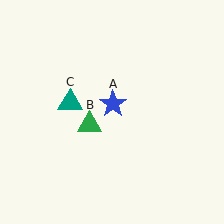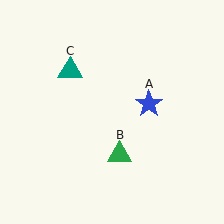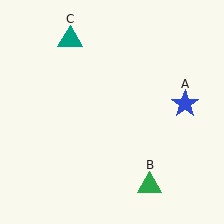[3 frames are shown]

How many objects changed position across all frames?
3 objects changed position: blue star (object A), green triangle (object B), teal triangle (object C).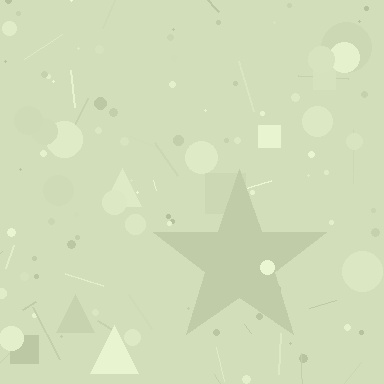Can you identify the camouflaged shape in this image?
The camouflaged shape is a star.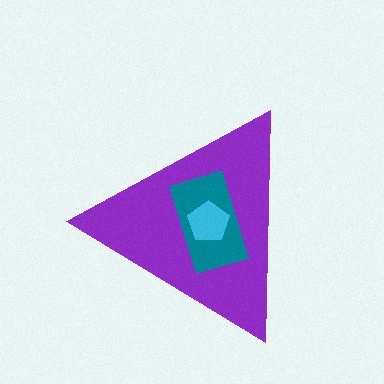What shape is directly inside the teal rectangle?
The cyan pentagon.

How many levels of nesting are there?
3.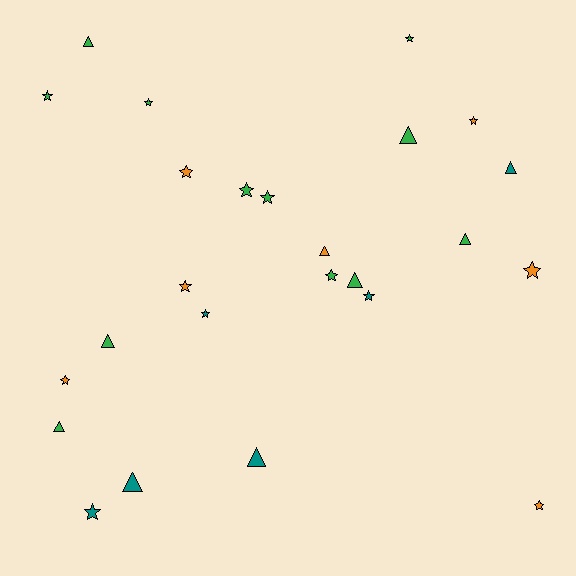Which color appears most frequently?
Green, with 12 objects.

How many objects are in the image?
There are 25 objects.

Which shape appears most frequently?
Star, with 15 objects.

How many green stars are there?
There are 6 green stars.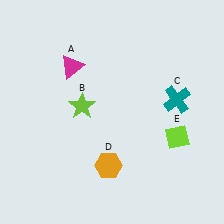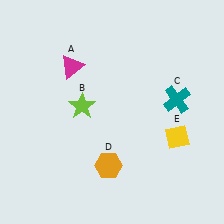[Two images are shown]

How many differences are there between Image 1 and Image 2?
There is 1 difference between the two images.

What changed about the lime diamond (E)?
In Image 1, E is lime. In Image 2, it changed to yellow.